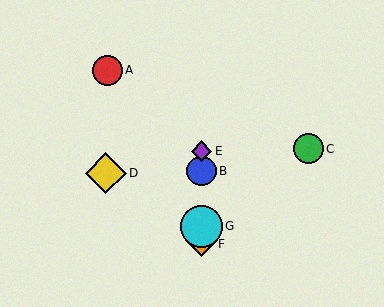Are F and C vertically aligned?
No, F is at x≈202 and C is at x≈309.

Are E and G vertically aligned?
Yes, both are at x≈202.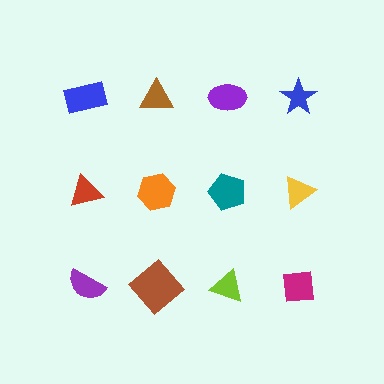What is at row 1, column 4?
A blue star.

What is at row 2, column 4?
A yellow triangle.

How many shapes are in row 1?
4 shapes.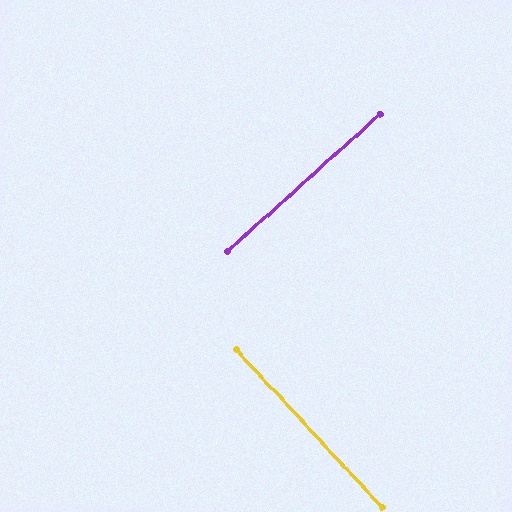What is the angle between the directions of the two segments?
Approximately 89 degrees.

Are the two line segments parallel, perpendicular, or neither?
Perpendicular — they meet at approximately 89°.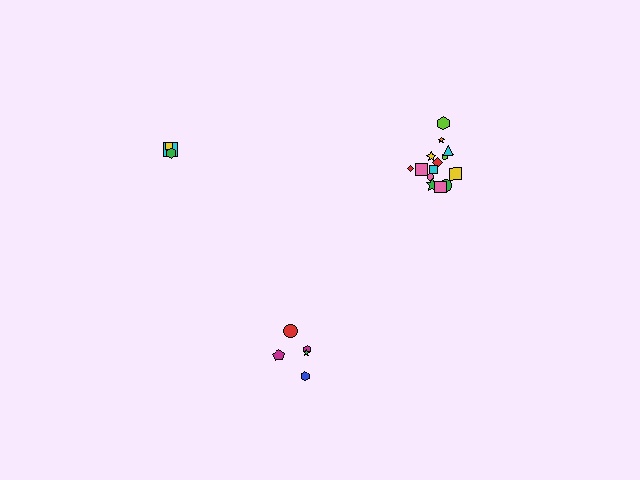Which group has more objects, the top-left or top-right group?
The top-right group.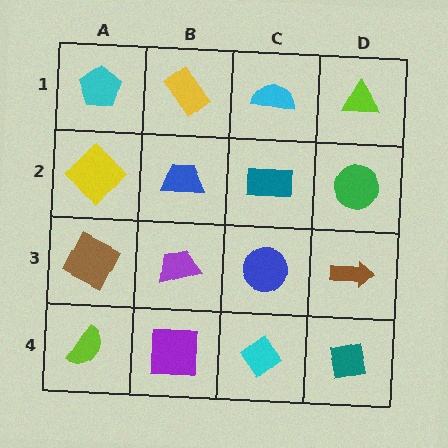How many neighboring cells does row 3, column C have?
4.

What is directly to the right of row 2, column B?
A teal rectangle.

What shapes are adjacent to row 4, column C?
A blue circle (row 3, column C), a purple square (row 4, column B), a teal square (row 4, column D).